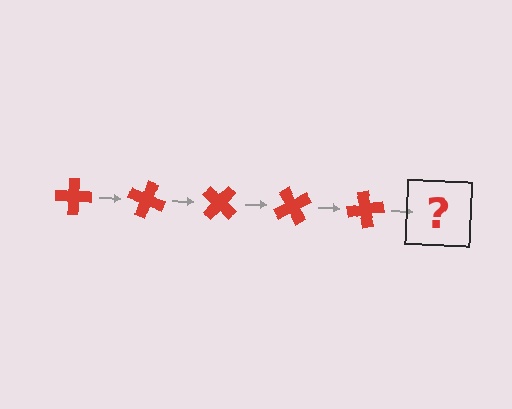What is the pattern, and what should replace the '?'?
The pattern is that the cross rotates 20 degrees each step. The '?' should be a red cross rotated 100 degrees.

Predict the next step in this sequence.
The next step is a red cross rotated 100 degrees.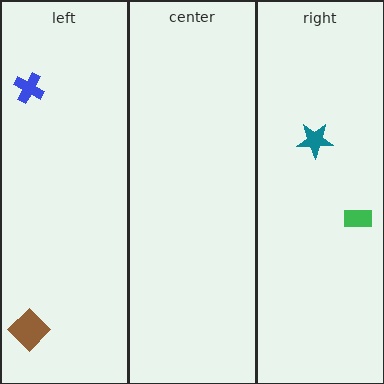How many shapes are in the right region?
2.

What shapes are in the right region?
The green rectangle, the teal star.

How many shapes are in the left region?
2.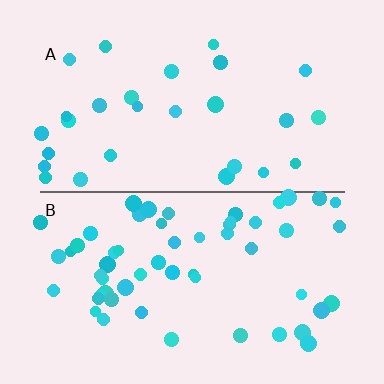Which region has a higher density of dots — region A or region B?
B (the bottom).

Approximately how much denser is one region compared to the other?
Approximately 2.0× — region B over region A.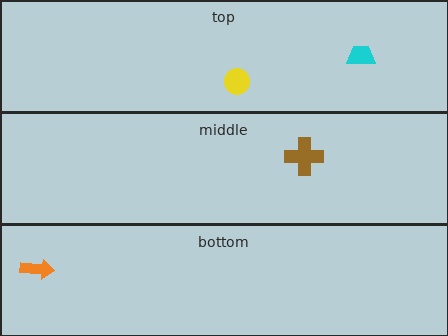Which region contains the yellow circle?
The top region.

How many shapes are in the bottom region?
1.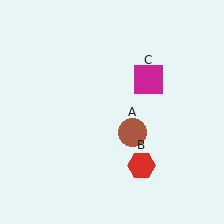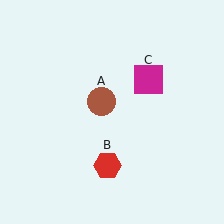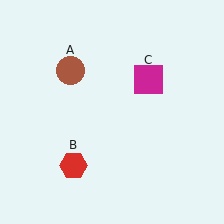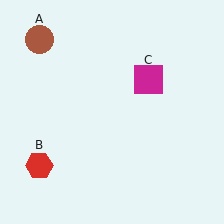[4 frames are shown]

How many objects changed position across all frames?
2 objects changed position: brown circle (object A), red hexagon (object B).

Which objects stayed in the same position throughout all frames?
Magenta square (object C) remained stationary.